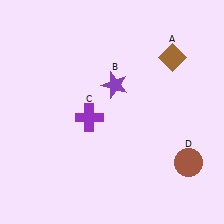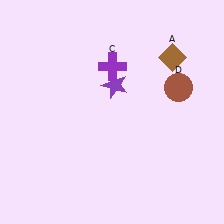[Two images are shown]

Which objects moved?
The objects that moved are: the purple cross (C), the brown circle (D).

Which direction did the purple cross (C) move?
The purple cross (C) moved up.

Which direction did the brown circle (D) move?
The brown circle (D) moved up.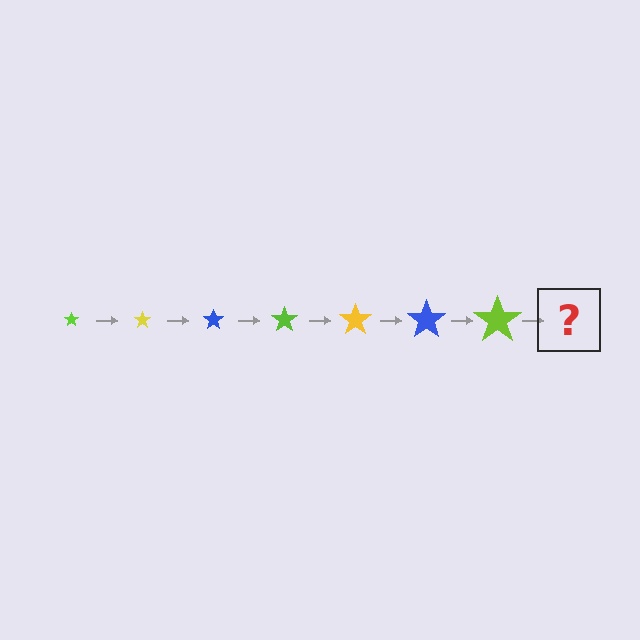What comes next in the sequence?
The next element should be a yellow star, larger than the previous one.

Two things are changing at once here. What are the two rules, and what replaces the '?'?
The two rules are that the star grows larger each step and the color cycles through lime, yellow, and blue. The '?' should be a yellow star, larger than the previous one.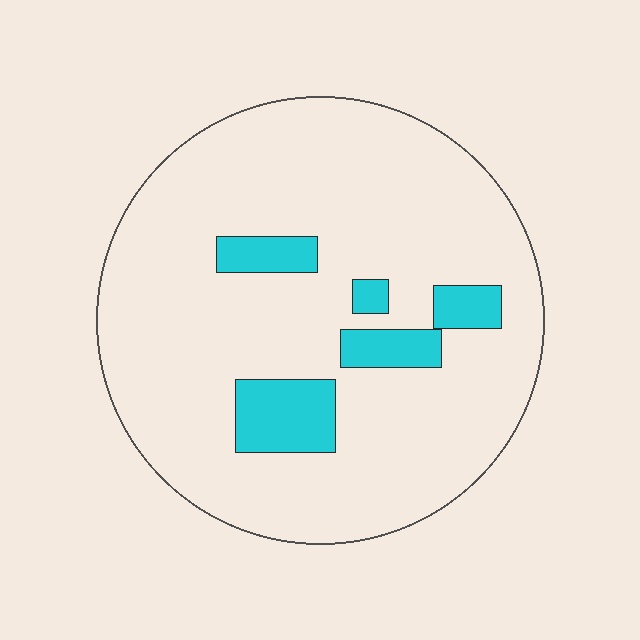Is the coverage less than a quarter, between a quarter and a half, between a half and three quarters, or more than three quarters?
Less than a quarter.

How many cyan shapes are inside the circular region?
5.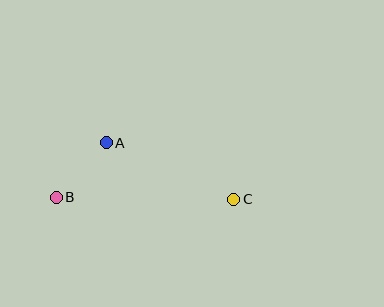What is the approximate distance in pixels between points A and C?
The distance between A and C is approximately 139 pixels.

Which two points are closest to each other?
Points A and B are closest to each other.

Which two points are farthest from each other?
Points B and C are farthest from each other.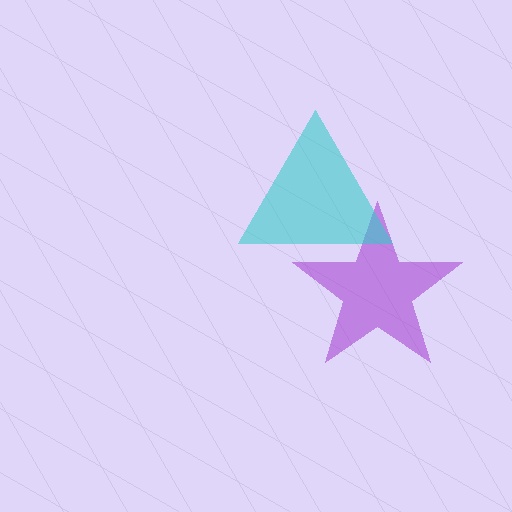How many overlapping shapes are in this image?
There are 2 overlapping shapes in the image.